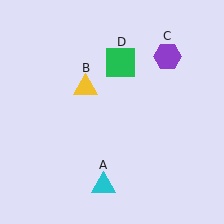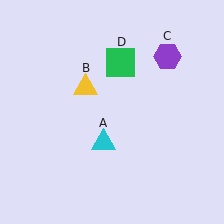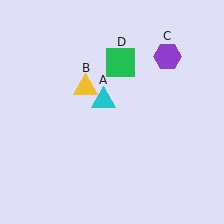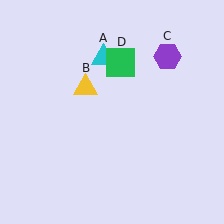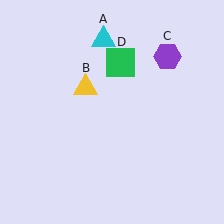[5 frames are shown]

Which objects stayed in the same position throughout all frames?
Yellow triangle (object B) and purple hexagon (object C) and green square (object D) remained stationary.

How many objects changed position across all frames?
1 object changed position: cyan triangle (object A).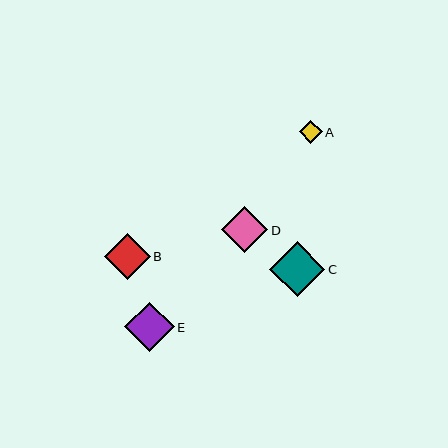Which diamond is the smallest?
Diamond A is the smallest with a size of approximately 23 pixels.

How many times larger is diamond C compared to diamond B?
Diamond C is approximately 1.2 times the size of diamond B.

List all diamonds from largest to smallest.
From largest to smallest: C, E, D, B, A.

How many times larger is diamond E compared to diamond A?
Diamond E is approximately 2.1 times the size of diamond A.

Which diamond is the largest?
Diamond C is the largest with a size of approximately 55 pixels.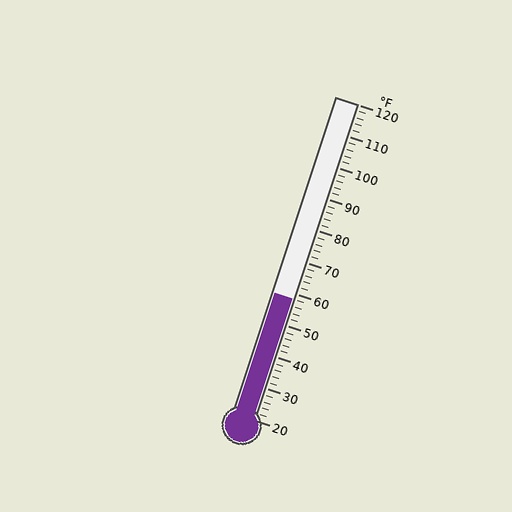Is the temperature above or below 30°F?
The temperature is above 30°F.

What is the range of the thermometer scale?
The thermometer scale ranges from 20°F to 120°F.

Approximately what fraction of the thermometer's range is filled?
The thermometer is filled to approximately 40% of its range.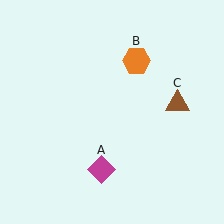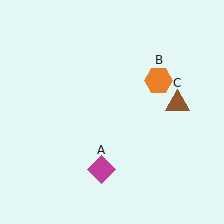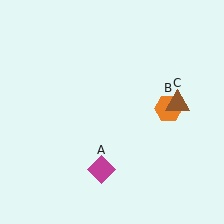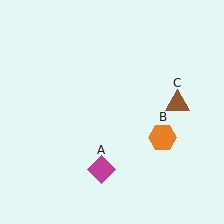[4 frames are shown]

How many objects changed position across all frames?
1 object changed position: orange hexagon (object B).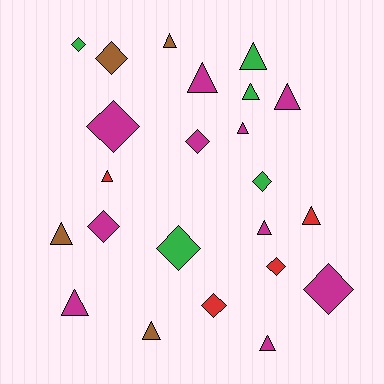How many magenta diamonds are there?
There are 4 magenta diamonds.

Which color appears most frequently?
Magenta, with 10 objects.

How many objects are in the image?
There are 23 objects.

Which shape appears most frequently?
Triangle, with 13 objects.